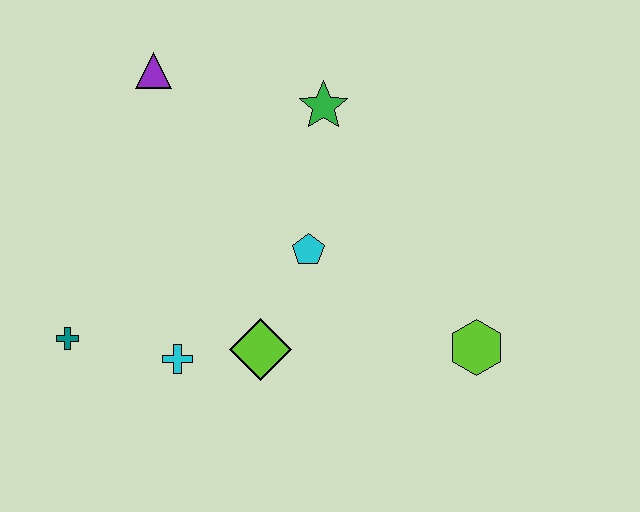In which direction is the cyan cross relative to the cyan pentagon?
The cyan cross is to the left of the cyan pentagon.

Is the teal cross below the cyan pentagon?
Yes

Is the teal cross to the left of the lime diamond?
Yes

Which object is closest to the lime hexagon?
The cyan pentagon is closest to the lime hexagon.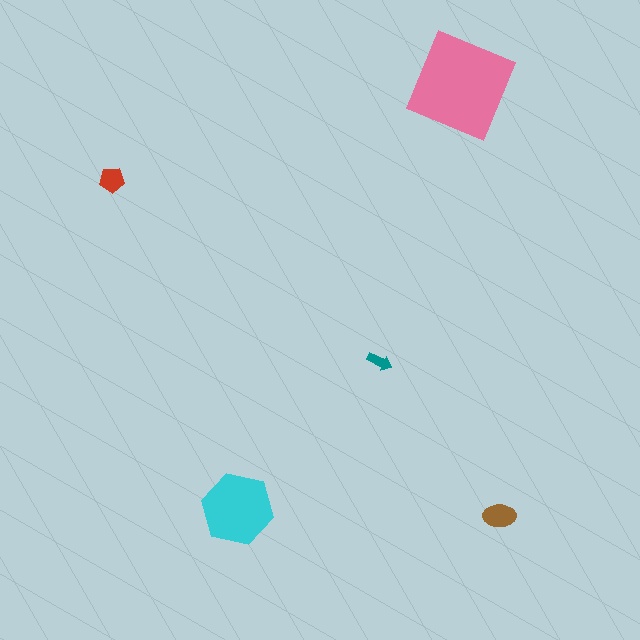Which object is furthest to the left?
The red pentagon is leftmost.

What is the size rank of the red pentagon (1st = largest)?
4th.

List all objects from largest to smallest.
The pink square, the cyan hexagon, the brown ellipse, the red pentagon, the teal arrow.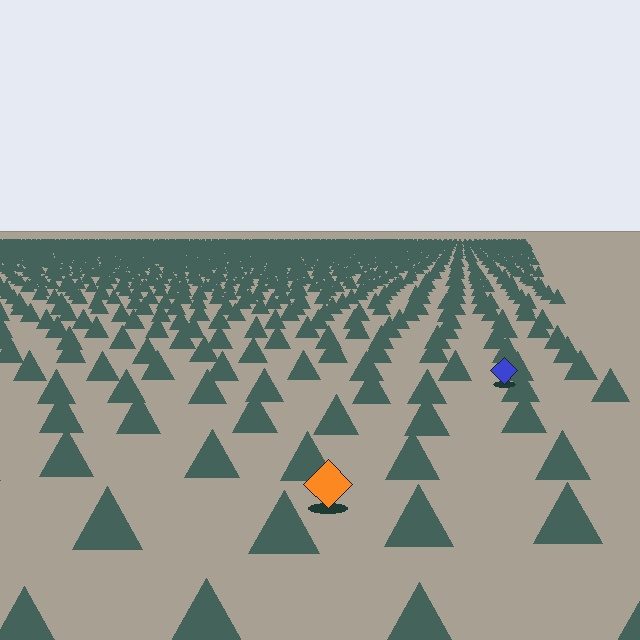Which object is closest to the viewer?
The orange diamond is closest. The texture marks near it are larger and more spread out.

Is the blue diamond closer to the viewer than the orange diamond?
No. The orange diamond is closer — you can tell from the texture gradient: the ground texture is coarser near it.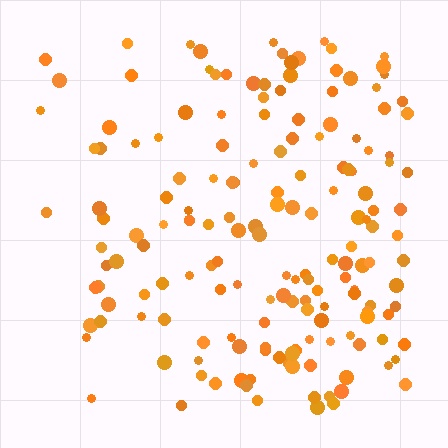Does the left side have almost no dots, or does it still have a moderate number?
Still a moderate number, just noticeably fewer than the right.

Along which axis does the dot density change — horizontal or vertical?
Horizontal.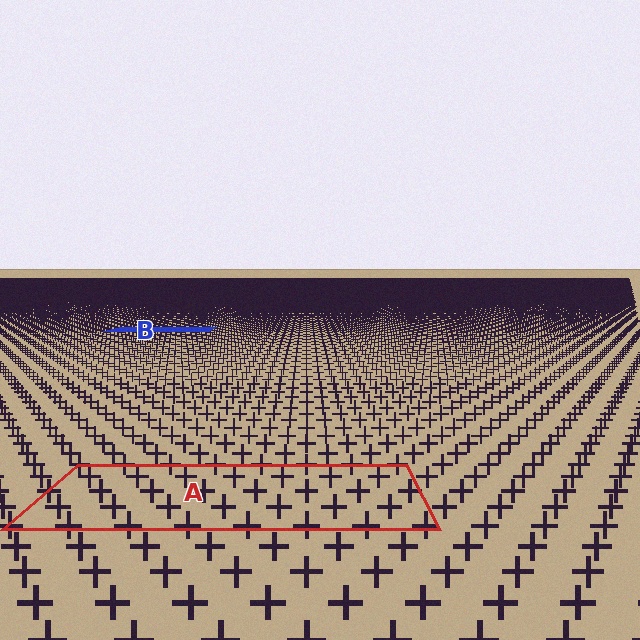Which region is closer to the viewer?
Region A is closer. The texture elements there are larger and more spread out.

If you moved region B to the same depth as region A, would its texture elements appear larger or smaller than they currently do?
They would appear larger. At a closer depth, the same texture elements are projected at a bigger on-screen size.